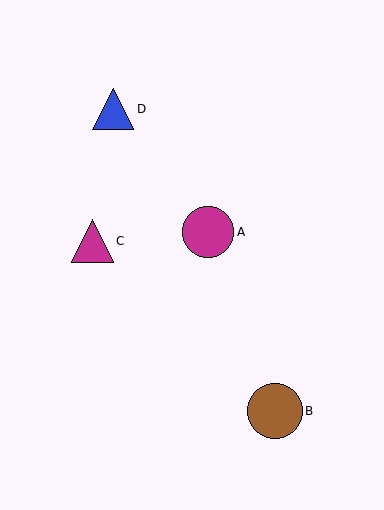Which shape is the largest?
The brown circle (labeled B) is the largest.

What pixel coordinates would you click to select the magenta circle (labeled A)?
Click at (208, 232) to select the magenta circle A.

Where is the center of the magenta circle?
The center of the magenta circle is at (208, 232).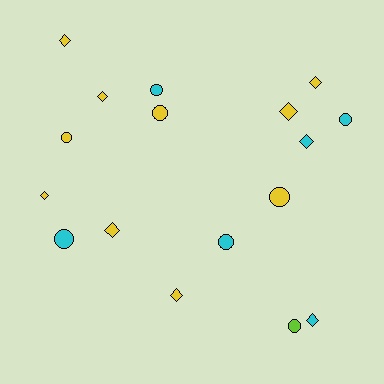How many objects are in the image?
There are 17 objects.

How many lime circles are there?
There is 1 lime circle.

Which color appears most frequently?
Yellow, with 10 objects.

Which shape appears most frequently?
Diamond, with 9 objects.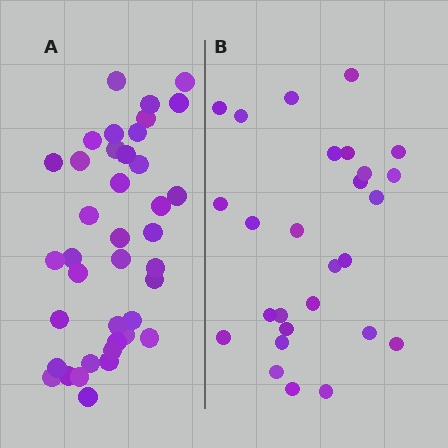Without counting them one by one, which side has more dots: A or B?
Region A (the left region) has more dots.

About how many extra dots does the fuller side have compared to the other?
Region A has roughly 12 or so more dots than region B.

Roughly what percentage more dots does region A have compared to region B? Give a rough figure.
About 45% more.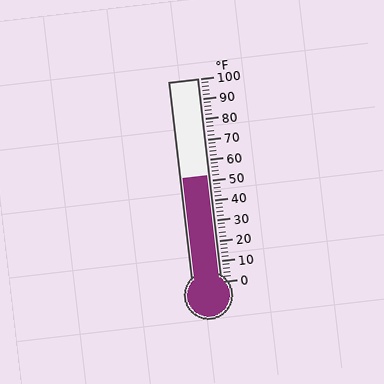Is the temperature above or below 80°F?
The temperature is below 80°F.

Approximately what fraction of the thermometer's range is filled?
The thermometer is filled to approximately 50% of its range.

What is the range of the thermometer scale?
The thermometer scale ranges from 0°F to 100°F.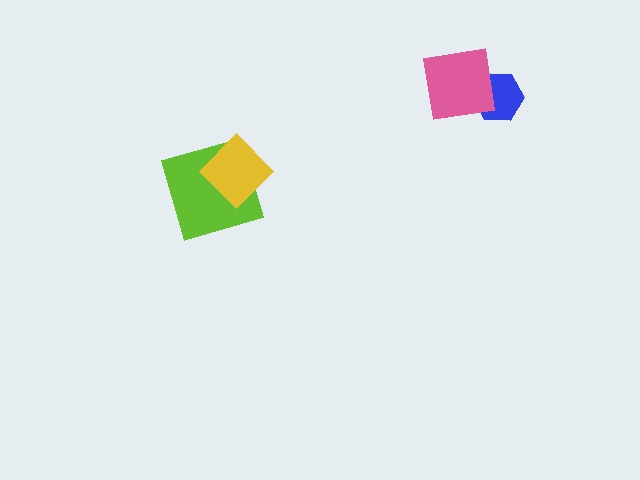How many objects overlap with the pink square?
1 object overlaps with the pink square.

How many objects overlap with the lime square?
1 object overlaps with the lime square.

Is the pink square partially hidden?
No, no other shape covers it.